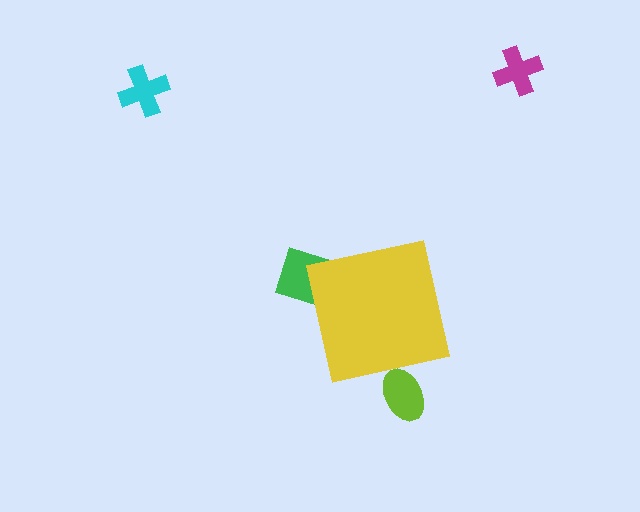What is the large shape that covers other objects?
A yellow square.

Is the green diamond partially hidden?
Yes, the green diamond is partially hidden behind the yellow square.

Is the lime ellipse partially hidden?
Yes, the lime ellipse is partially hidden behind the yellow square.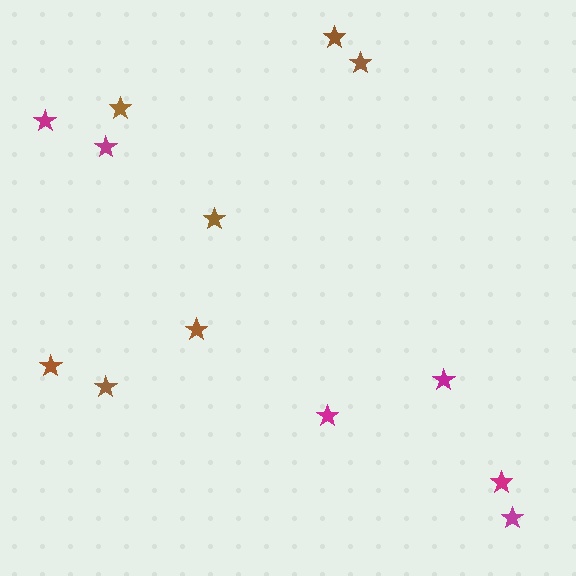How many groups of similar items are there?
There are 2 groups: one group of magenta stars (6) and one group of brown stars (7).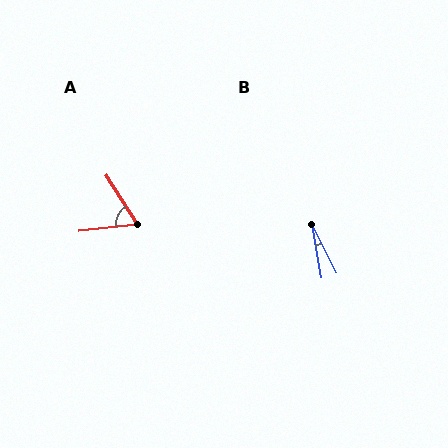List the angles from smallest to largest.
B (16°), A (63°).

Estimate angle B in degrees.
Approximately 16 degrees.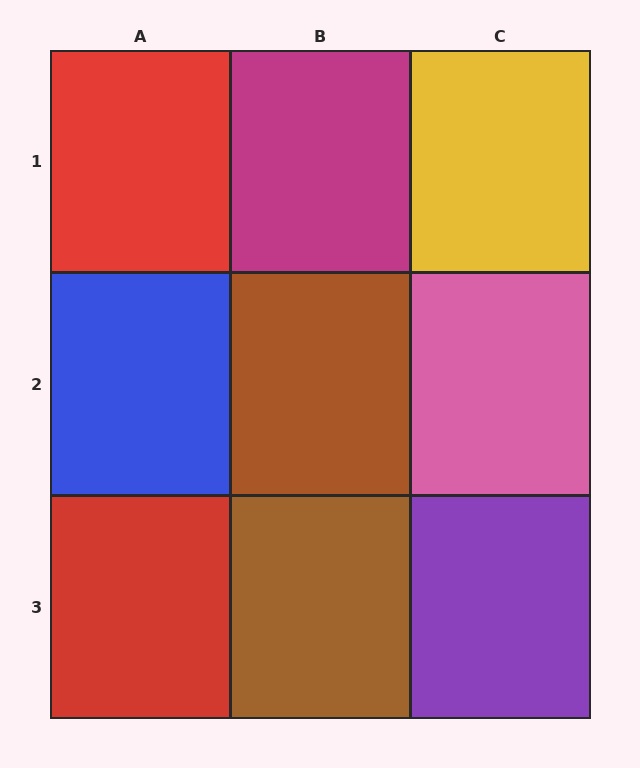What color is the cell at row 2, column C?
Pink.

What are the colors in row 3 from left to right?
Red, brown, purple.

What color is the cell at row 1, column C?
Yellow.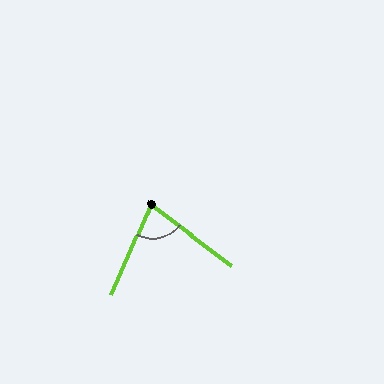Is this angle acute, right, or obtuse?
It is acute.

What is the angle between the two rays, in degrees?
Approximately 77 degrees.